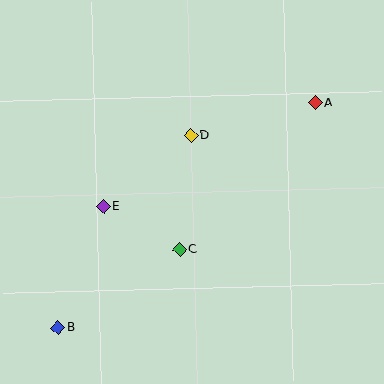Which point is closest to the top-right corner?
Point A is closest to the top-right corner.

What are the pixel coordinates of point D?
Point D is at (191, 135).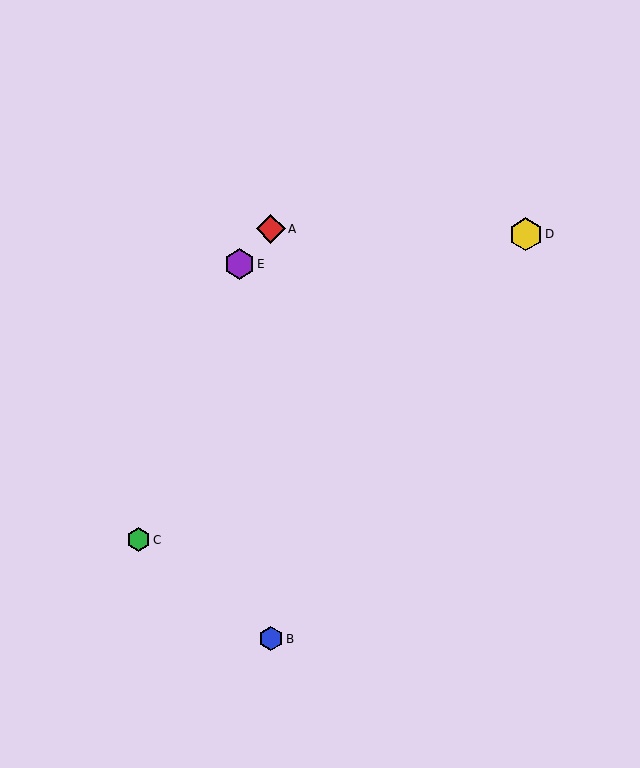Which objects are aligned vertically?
Objects A, B are aligned vertically.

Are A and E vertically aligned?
No, A is at x≈271 and E is at x≈239.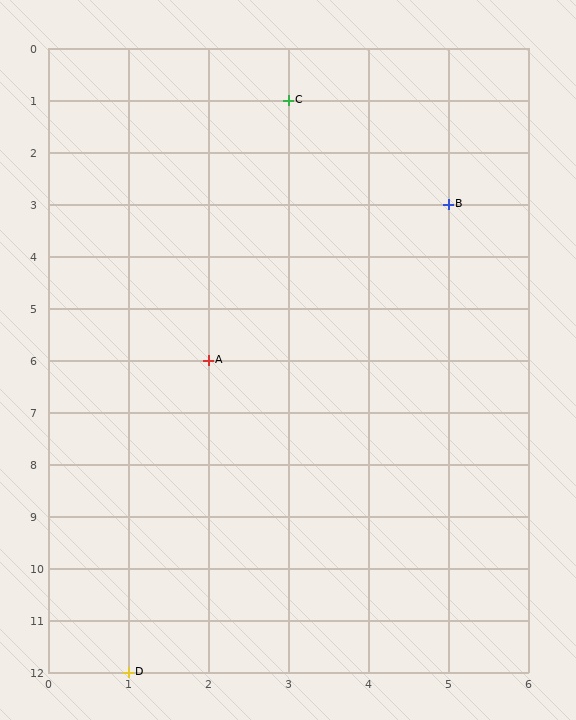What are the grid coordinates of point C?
Point C is at grid coordinates (3, 1).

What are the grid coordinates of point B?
Point B is at grid coordinates (5, 3).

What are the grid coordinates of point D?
Point D is at grid coordinates (1, 12).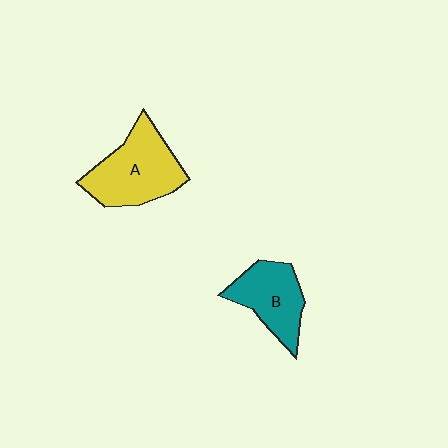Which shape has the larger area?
Shape A (yellow).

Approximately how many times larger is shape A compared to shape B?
Approximately 1.3 times.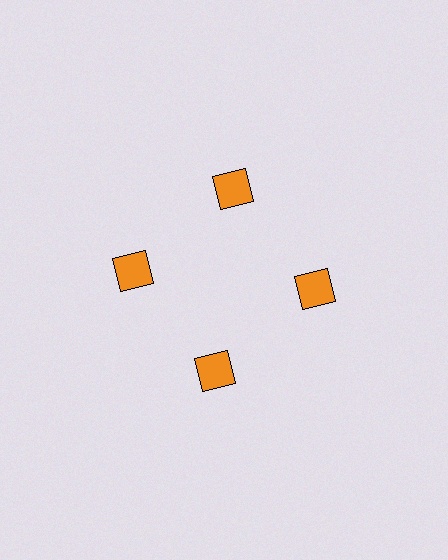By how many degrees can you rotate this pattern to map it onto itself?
The pattern maps onto itself every 90 degrees of rotation.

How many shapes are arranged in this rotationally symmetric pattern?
There are 4 shapes, arranged in 4 groups of 1.